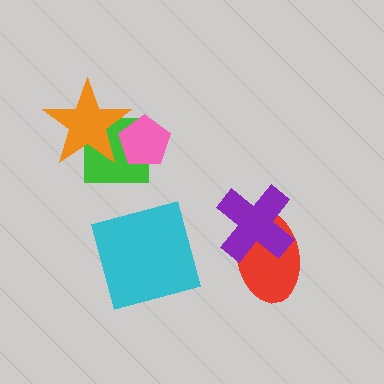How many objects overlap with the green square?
2 objects overlap with the green square.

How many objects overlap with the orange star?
2 objects overlap with the orange star.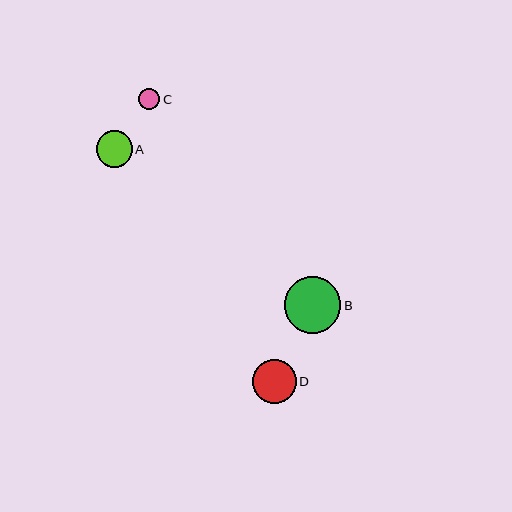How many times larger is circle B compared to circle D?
Circle B is approximately 1.3 times the size of circle D.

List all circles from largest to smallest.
From largest to smallest: B, D, A, C.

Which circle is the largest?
Circle B is the largest with a size of approximately 57 pixels.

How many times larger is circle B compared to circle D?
Circle B is approximately 1.3 times the size of circle D.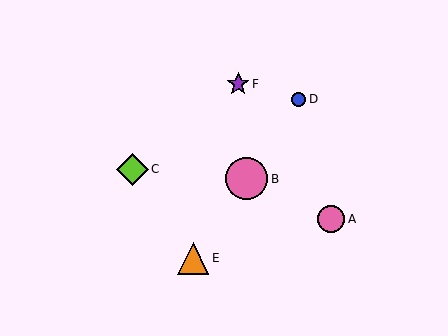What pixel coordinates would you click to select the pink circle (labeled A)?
Click at (331, 219) to select the pink circle A.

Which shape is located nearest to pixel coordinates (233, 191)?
The pink circle (labeled B) at (247, 179) is nearest to that location.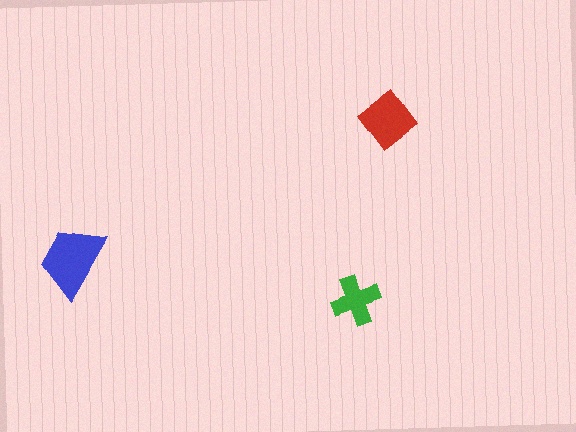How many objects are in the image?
There are 3 objects in the image.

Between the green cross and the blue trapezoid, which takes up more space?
The blue trapezoid.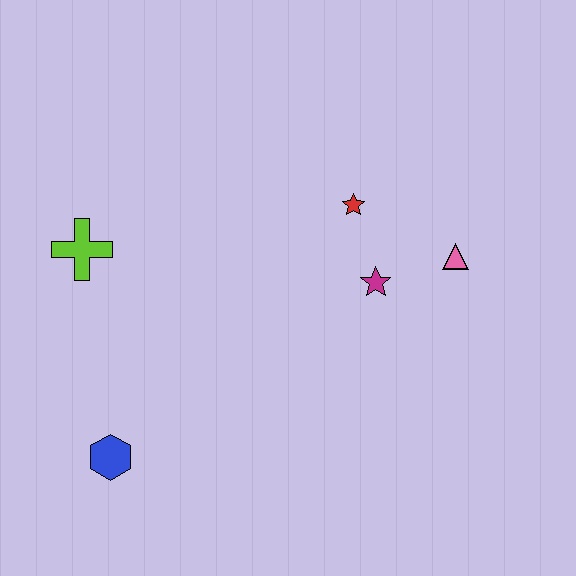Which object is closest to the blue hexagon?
The lime cross is closest to the blue hexagon.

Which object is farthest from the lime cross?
The pink triangle is farthest from the lime cross.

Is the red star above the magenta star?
Yes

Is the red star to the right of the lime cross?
Yes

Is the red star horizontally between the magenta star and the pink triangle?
No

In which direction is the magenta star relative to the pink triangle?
The magenta star is to the left of the pink triangle.